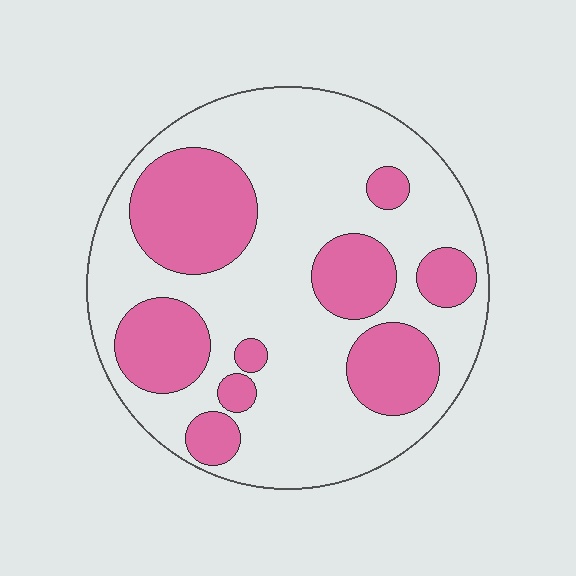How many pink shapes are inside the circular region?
9.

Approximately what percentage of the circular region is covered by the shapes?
Approximately 35%.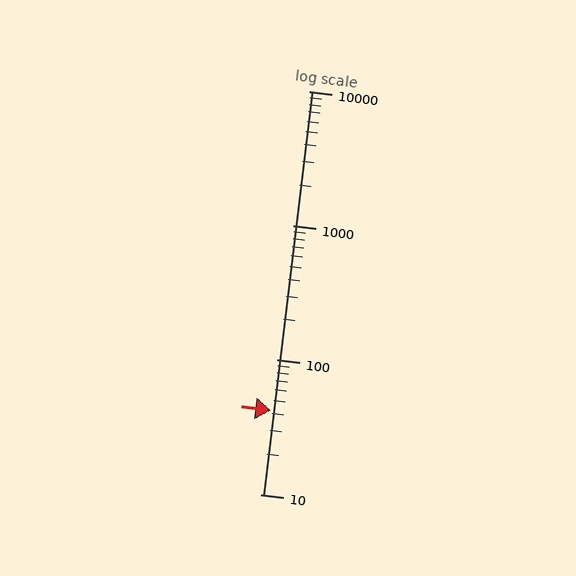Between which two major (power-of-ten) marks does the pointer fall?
The pointer is between 10 and 100.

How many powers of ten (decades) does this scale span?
The scale spans 3 decades, from 10 to 10000.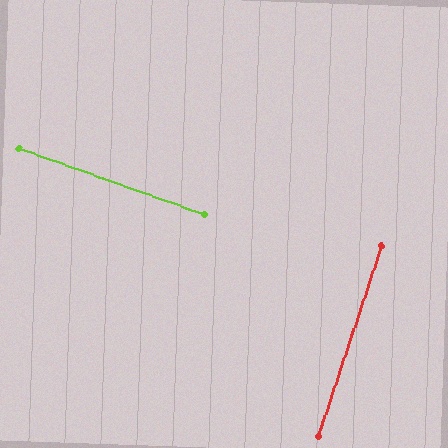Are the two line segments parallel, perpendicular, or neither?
Perpendicular — they meet at approximately 89°.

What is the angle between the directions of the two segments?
Approximately 89 degrees.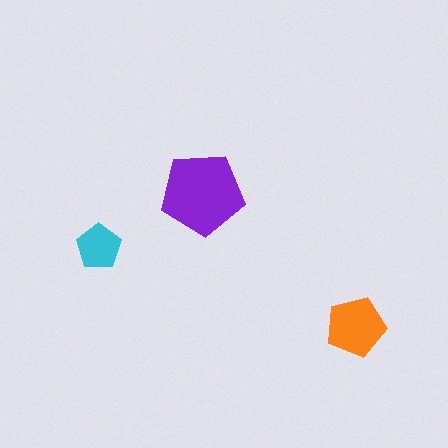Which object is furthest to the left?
The cyan pentagon is leftmost.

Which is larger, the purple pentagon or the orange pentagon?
The purple one.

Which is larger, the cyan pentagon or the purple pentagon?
The purple one.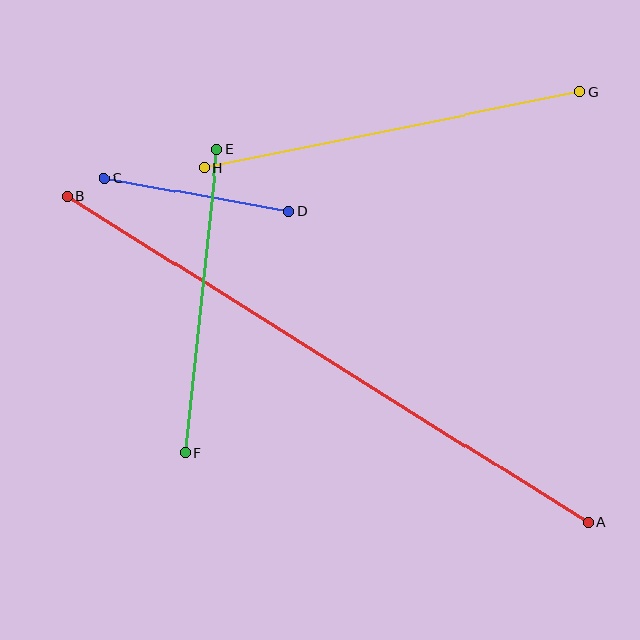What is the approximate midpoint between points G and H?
The midpoint is at approximately (392, 130) pixels.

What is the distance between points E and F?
The distance is approximately 305 pixels.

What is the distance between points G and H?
The distance is approximately 383 pixels.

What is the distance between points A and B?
The distance is approximately 615 pixels.